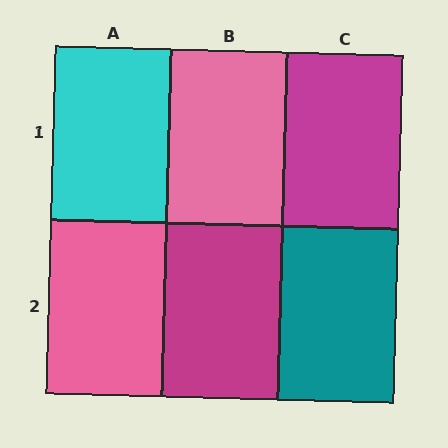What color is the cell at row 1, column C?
Magenta.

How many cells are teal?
1 cell is teal.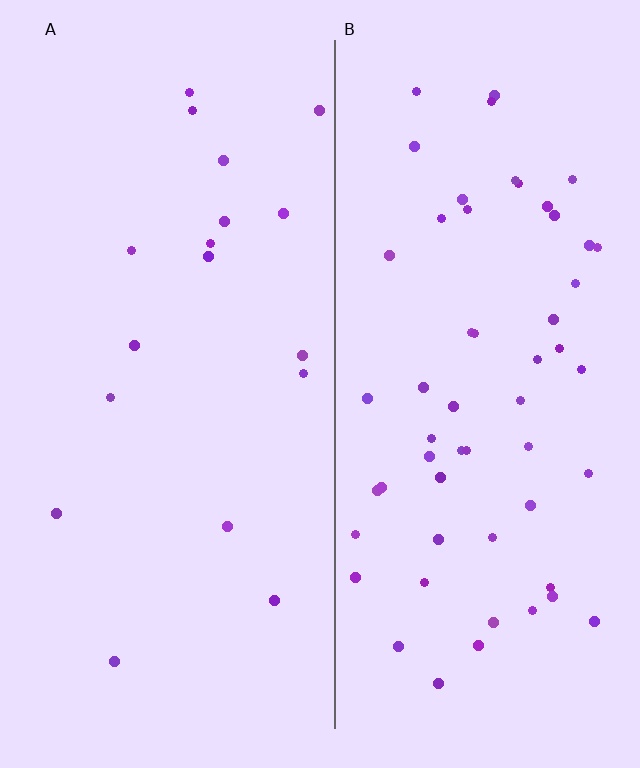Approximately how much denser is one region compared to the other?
Approximately 3.2× — region B over region A.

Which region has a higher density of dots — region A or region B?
B (the right).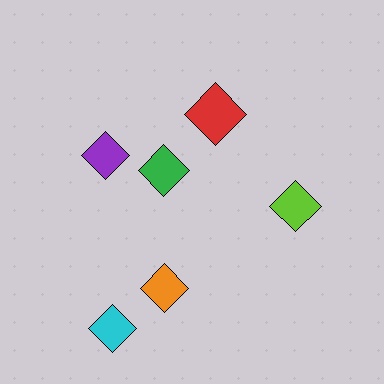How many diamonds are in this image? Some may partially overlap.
There are 6 diamonds.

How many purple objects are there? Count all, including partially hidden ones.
There is 1 purple object.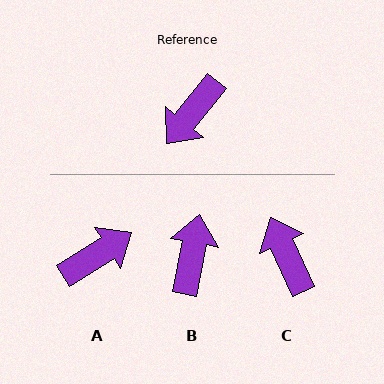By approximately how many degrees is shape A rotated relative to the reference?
Approximately 162 degrees counter-clockwise.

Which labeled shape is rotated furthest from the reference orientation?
A, about 162 degrees away.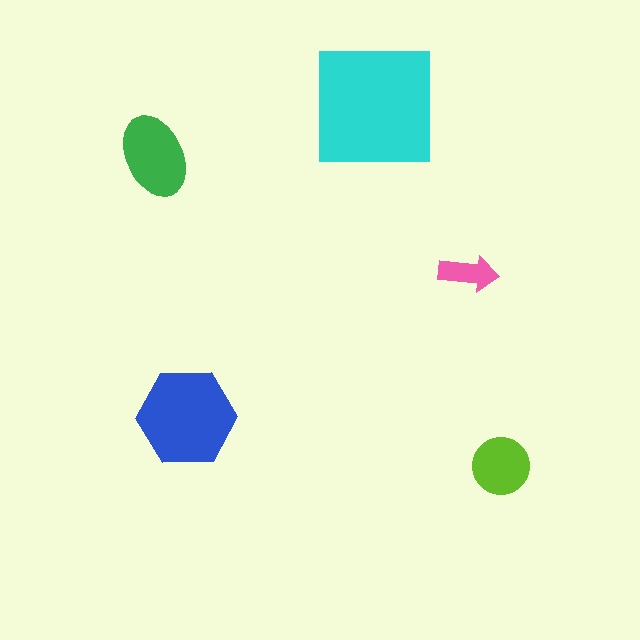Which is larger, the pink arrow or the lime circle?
The lime circle.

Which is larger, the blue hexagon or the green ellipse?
The blue hexagon.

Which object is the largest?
The cyan square.